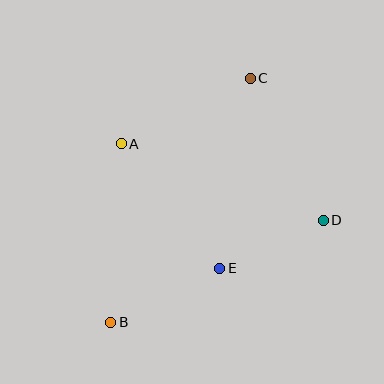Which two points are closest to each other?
Points D and E are closest to each other.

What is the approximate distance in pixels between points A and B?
The distance between A and B is approximately 179 pixels.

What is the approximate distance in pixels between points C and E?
The distance between C and E is approximately 193 pixels.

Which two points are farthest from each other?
Points B and C are farthest from each other.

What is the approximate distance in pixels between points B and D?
The distance between B and D is approximately 236 pixels.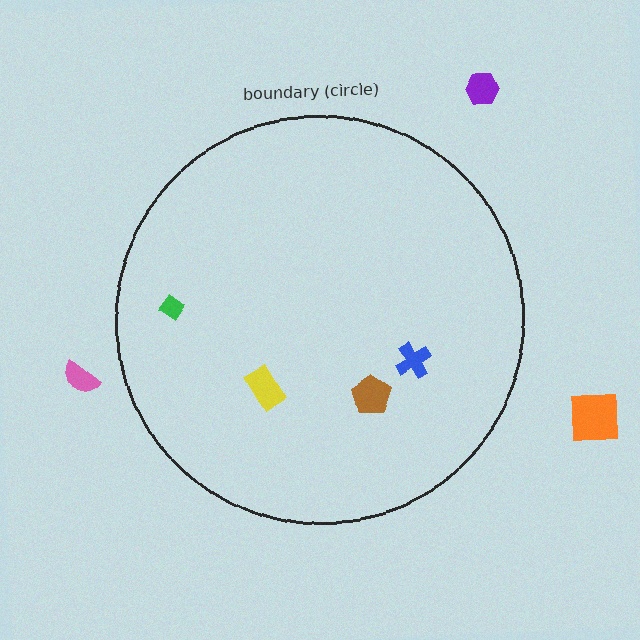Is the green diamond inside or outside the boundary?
Inside.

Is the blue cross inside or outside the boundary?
Inside.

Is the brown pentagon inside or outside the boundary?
Inside.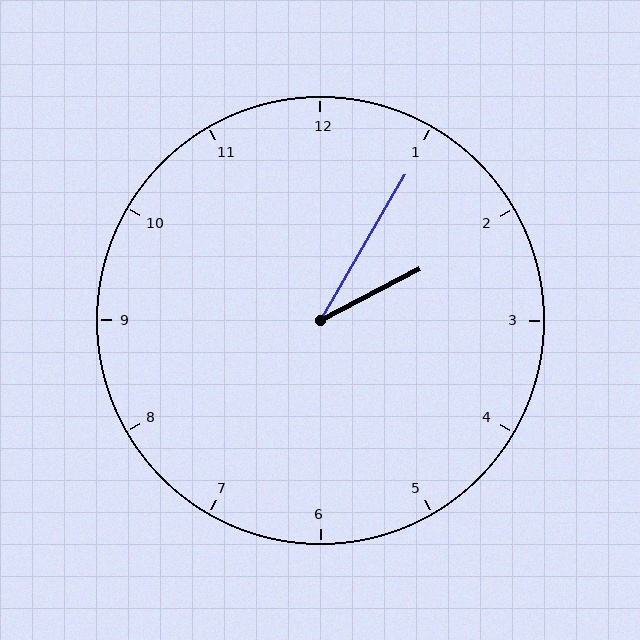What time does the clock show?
2:05.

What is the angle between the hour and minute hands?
Approximately 32 degrees.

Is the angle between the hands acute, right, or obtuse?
It is acute.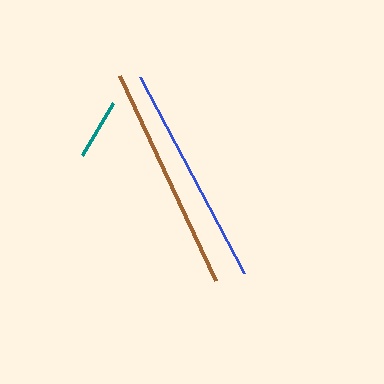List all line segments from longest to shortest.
From longest to shortest: brown, blue, teal.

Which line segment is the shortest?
The teal line is the shortest at approximately 60 pixels.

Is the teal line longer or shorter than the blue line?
The blue line is longer than the teal line.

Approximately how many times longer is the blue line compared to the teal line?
The blue line is approximately 3.7 times the length of the teal line.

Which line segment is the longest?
The brown line is the longest at approximately 227 pixels.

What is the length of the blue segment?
The blue segment is approximately 222 pixels long.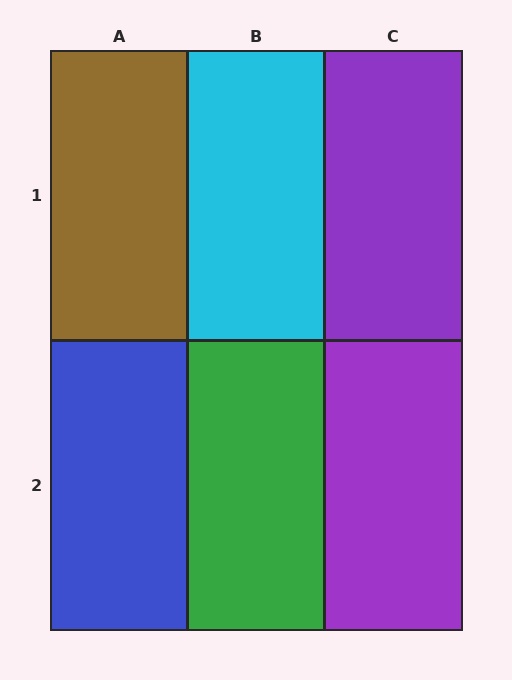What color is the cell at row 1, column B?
Cyan.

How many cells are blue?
1 cell is blue.